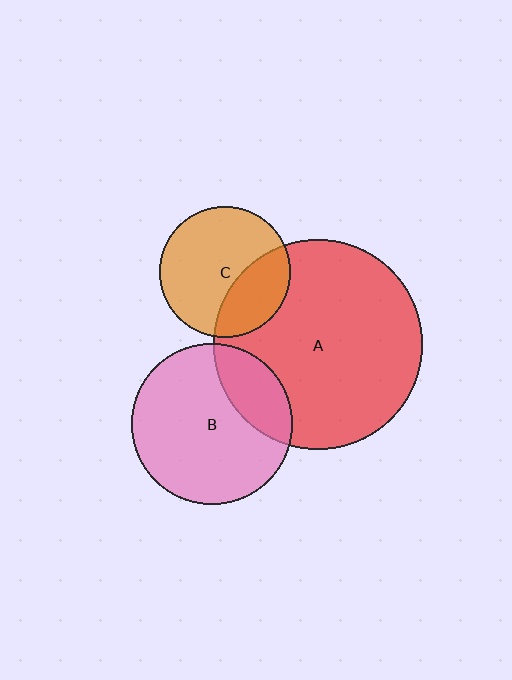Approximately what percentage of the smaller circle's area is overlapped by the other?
Approximately 25%.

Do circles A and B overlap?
Yes.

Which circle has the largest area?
Circle A (red).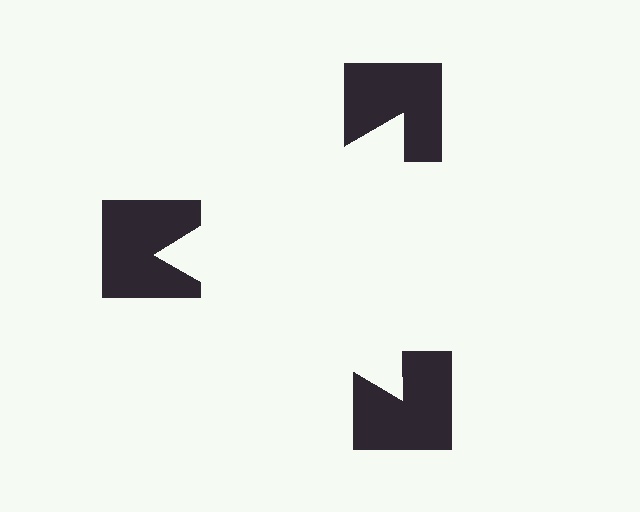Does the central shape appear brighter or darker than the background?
It typically appears slightly brighter than the background, even though no actual brightness change is drawn.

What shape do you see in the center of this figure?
An illusory triangle — its edges are inferred from the aligned wedge cuts in the notched squares, not physically drawn.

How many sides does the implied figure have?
3 sides.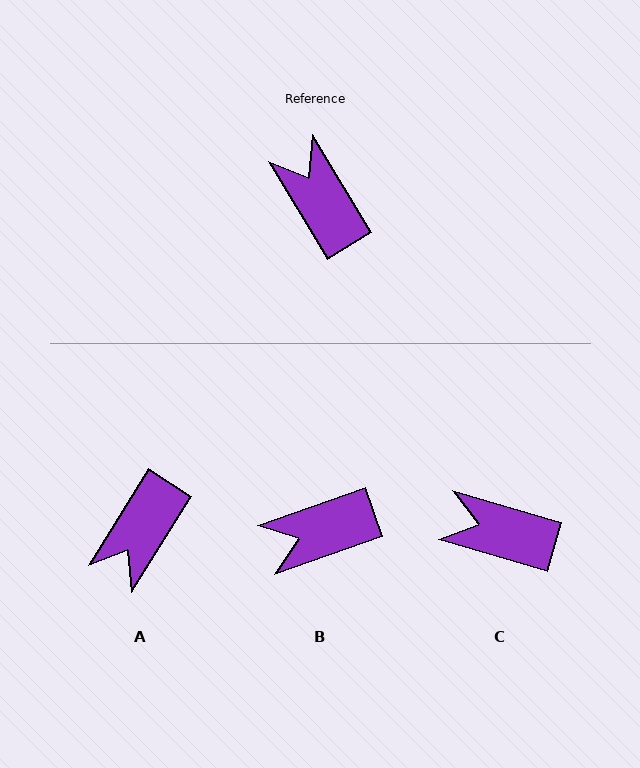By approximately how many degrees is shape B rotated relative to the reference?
Approximately 79 degrees counter-clockwise.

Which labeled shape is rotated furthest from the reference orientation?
A, about 117 degrees away.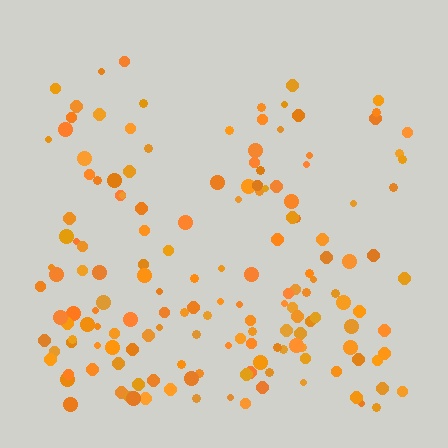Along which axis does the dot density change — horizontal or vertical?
Vertical.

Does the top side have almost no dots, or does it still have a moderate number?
Still a moderate number, just noticeably fewer than the bottom.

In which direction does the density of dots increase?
From top to bottom, with the bottom side densest.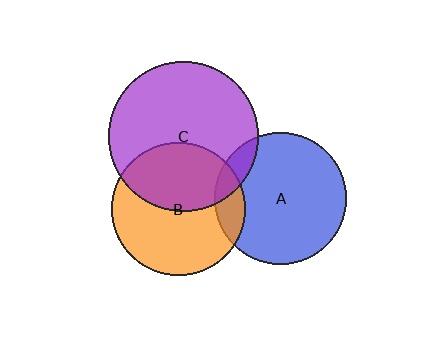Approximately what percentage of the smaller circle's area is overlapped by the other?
Approximately 10%.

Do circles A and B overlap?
Yes.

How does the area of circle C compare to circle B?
Approximately 1.3 times.